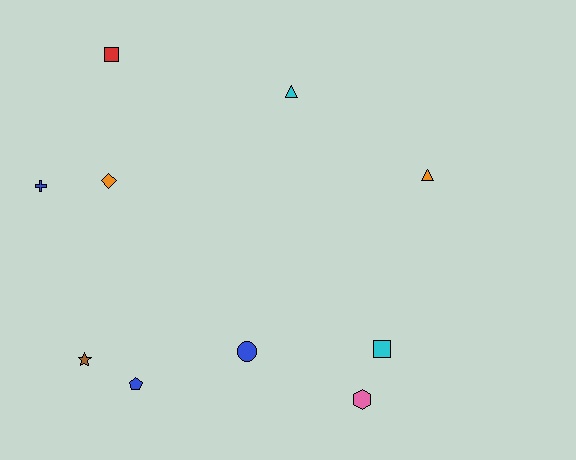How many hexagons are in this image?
There is 1 hexagon.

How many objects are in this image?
There are 10 objects.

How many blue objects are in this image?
There are 3 blue objects.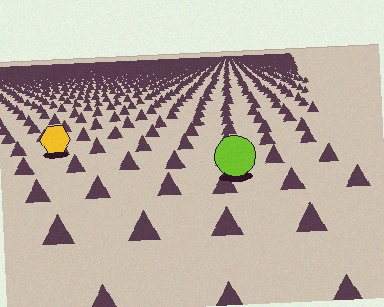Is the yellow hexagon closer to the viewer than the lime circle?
No. The lime circle is closer — you can tell from the texture gradient: the ground texture is coarser near it.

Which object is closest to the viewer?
The lime circle is closest. The texture marks near it are larger and more spread out.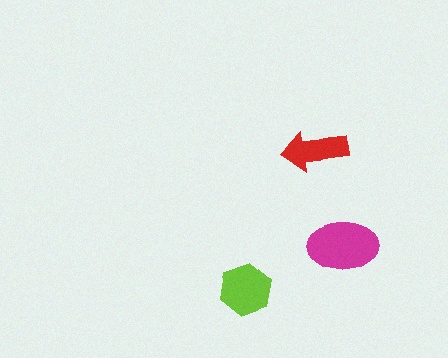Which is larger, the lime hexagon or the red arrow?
The lime hexagon.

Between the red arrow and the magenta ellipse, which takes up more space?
The magenta ellipse.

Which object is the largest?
The magenta ellipse.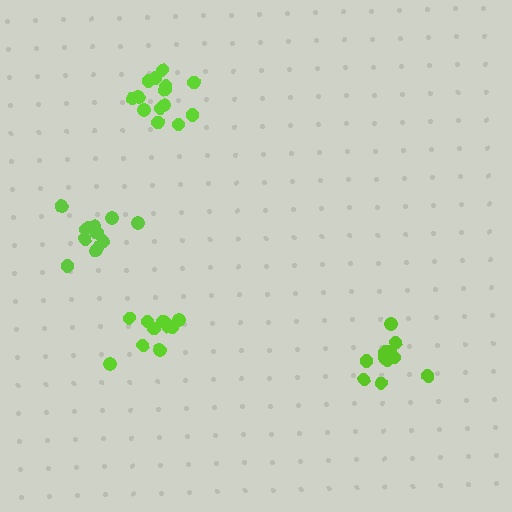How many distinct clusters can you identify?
There are 4 distinct clusters.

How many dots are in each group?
Group 1: 11 dots, Group 2: 14 dots, Group 3: 10 dots, Group 4: 12 dots (47 total).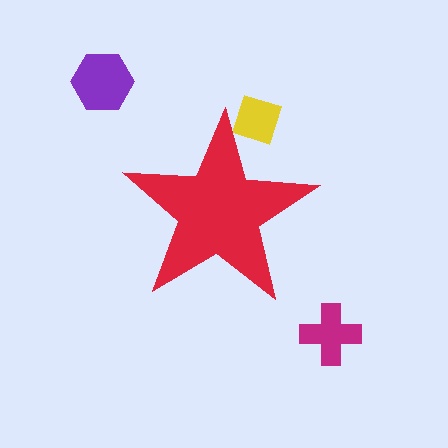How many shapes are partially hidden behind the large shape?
1 shape is partially hidden.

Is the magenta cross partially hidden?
No, the magenta cross is fully visible.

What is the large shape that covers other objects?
A red star.